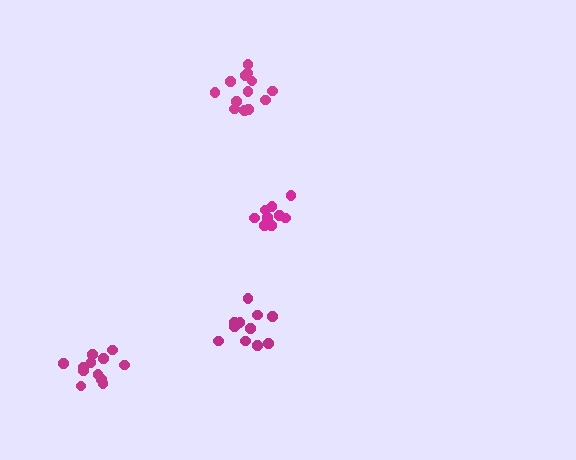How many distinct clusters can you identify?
There are 4 distinct clusters.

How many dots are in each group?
Group 1: 9 dots, Group 2: 11 dots, Group 3: 13 dots, Group 4: 12 dots (45 total).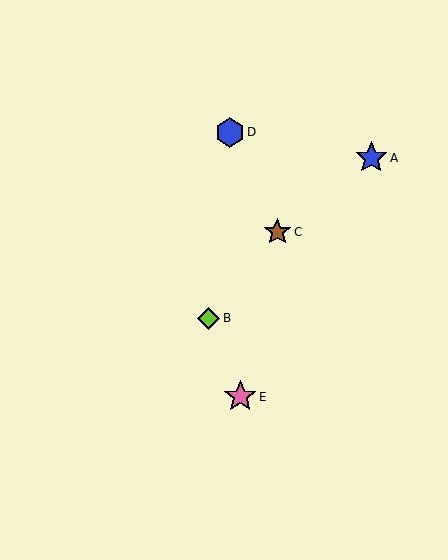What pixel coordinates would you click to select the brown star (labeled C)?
Click at (277, 232) to select the brown star C.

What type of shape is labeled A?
Shape A is a blue star.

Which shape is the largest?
The pink star (labeled E) is the largest.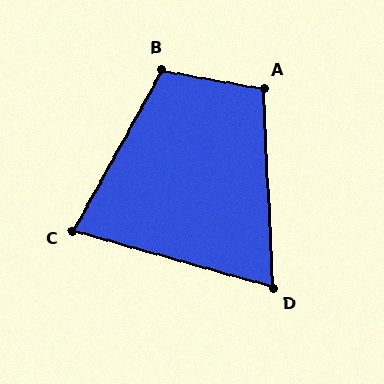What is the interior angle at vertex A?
Approximately 103 degrees (obtuse).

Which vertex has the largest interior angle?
B, at approximately 108 degrees.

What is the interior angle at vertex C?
Approximately 77 degrees (acute).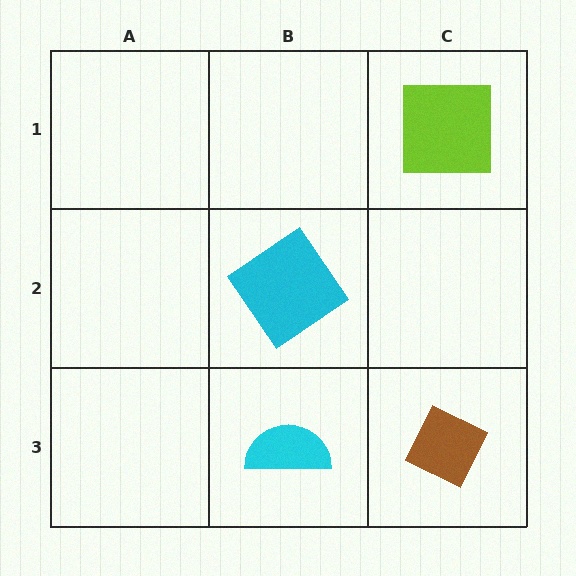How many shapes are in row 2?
1 shape.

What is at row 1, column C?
A lime square.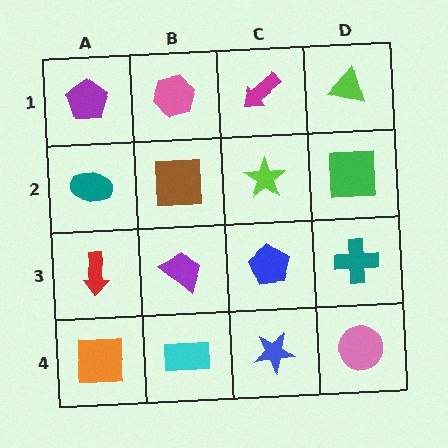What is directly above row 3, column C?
A lime star.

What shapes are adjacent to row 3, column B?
A brown square (row 2, column B), a cyan rectangle (row 4, column B), a red arrow (row 3, column A), a blue pentagon (row 3, column C).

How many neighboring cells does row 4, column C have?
3.